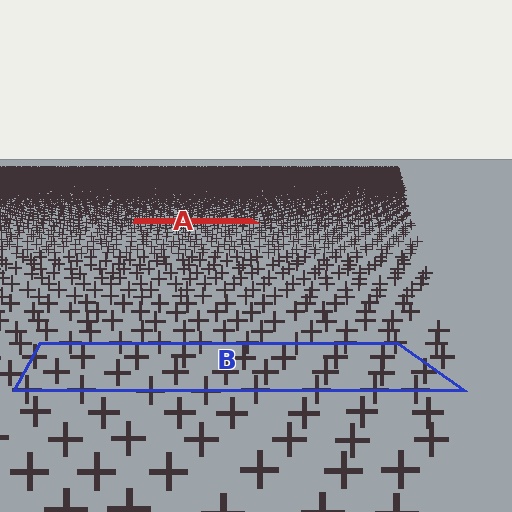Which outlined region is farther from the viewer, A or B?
Region A is farther from the viewer — the texture elements inside it appear smaller and more densely packed.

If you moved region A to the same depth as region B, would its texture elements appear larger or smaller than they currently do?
They would appear larger. At a closer depth, the same texture elements are projected at a bigger on-screen size.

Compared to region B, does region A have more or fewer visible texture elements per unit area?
Region A has more texture elements per unit area — they are packed more densely because it is farther away.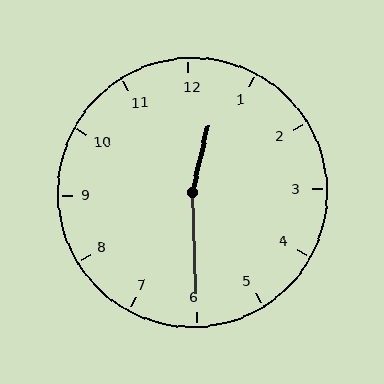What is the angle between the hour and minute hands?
Approximately 165 degrees.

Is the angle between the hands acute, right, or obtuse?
It is obtuse.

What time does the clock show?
12:30.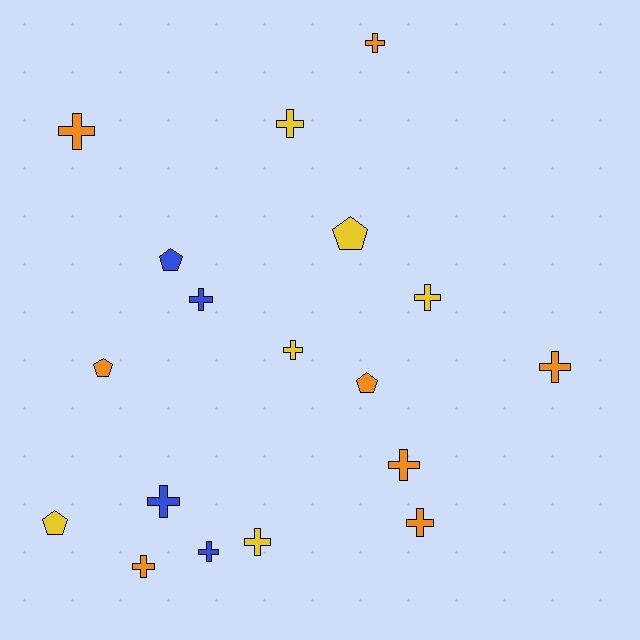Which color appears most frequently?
Orange, with 8 objects.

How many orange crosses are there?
There are 6 orange crosses.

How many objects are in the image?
There are 18 objects.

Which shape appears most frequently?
Cross, with 13 objects.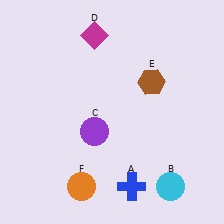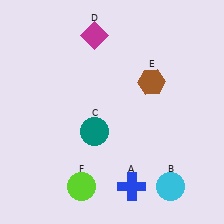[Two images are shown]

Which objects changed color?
C changed from purple to teal. F changed from orange to lime.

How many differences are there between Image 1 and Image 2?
There are 2 differences between the two images.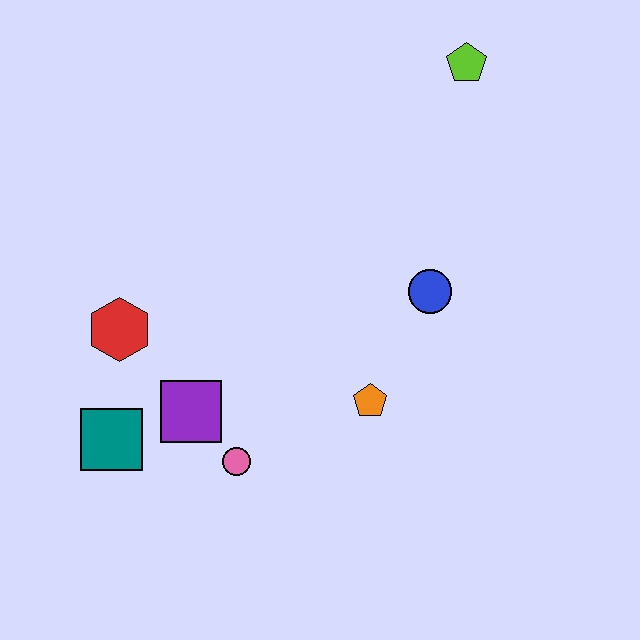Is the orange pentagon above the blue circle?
No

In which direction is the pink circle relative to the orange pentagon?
The pink circle is to the left of the orange pentagon.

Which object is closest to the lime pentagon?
The blue circle is closest to the lime pentagon.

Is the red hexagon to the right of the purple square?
No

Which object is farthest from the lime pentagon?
The teal square is farthest from the lime pentagon.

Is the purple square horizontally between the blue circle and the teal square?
Yes